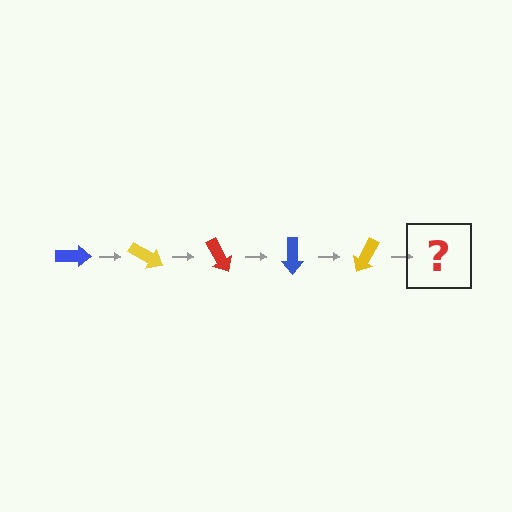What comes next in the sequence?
The next element should be a red arrow, rotated 150 degrees from the start.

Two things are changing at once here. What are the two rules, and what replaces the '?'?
The two rules are that it rotates 30 degrees each step and the color cycles through blue, yellow, and red. The '?' should be a red arrow, rotated 150 degrees from the start.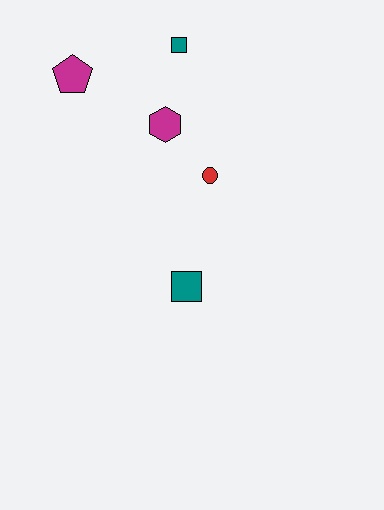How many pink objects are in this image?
There are no pink objects.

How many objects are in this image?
There are 5 objects.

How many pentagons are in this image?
There is 1 pentagon.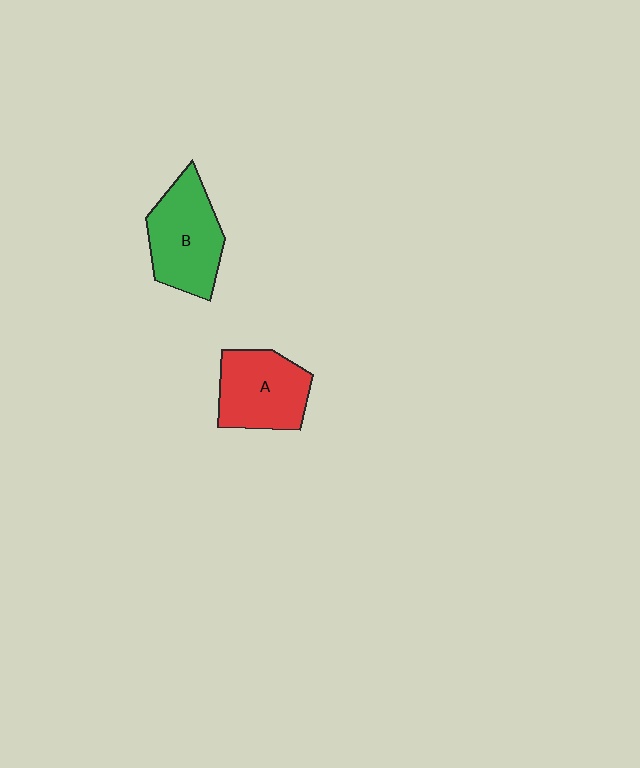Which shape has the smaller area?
Shape A (red).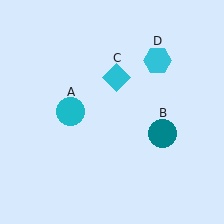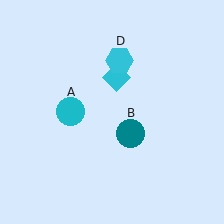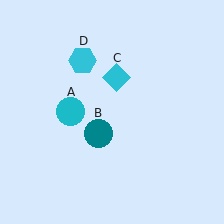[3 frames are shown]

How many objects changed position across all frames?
2 objects changed position: teal circle (object B), cyan hexagon (object D).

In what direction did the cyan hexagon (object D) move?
The cyan hexagon (object D) moved left.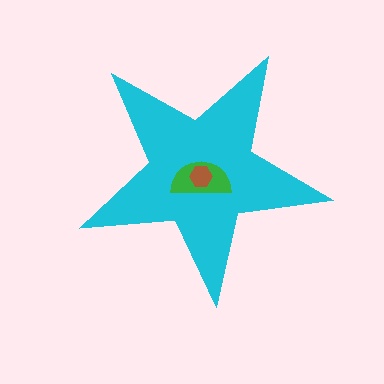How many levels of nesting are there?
3.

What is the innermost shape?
The brown hexagon.